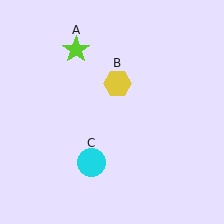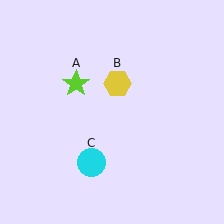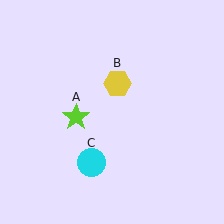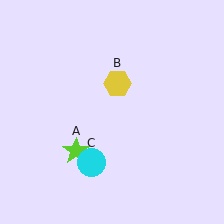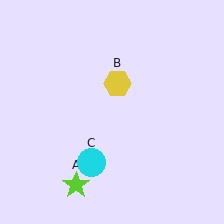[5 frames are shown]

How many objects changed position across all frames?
1 object changed position: lime star (object A).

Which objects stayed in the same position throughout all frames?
Yellow hexagon (object B) and cyan circle (object C) remained stationary.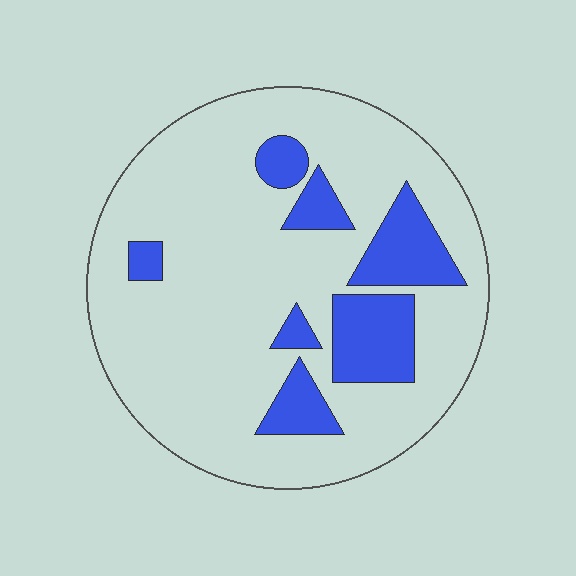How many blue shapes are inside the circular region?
7.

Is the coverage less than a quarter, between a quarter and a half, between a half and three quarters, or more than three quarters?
Less than a quarter.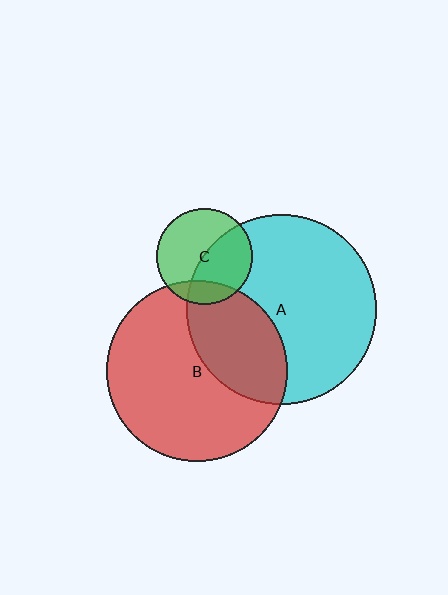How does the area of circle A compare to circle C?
Approximately 3.9 times.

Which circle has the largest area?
Circle A (cyan).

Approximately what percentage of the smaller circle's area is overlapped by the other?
Approximately 35%.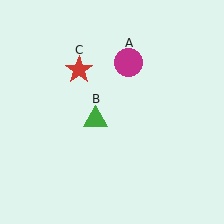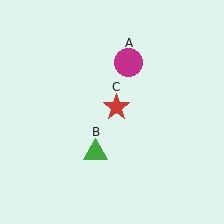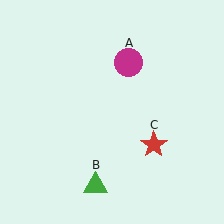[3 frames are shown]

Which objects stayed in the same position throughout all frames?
Magenta circle (object A) remained stationary.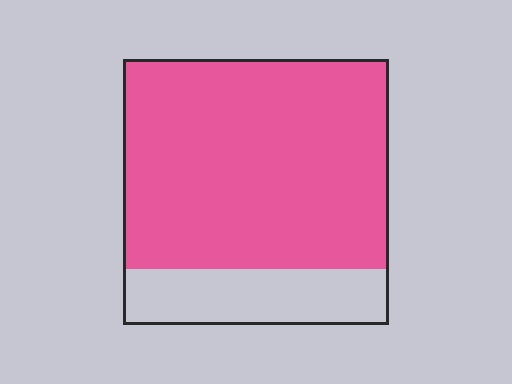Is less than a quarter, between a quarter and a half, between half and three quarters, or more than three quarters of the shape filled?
More than three quarters.